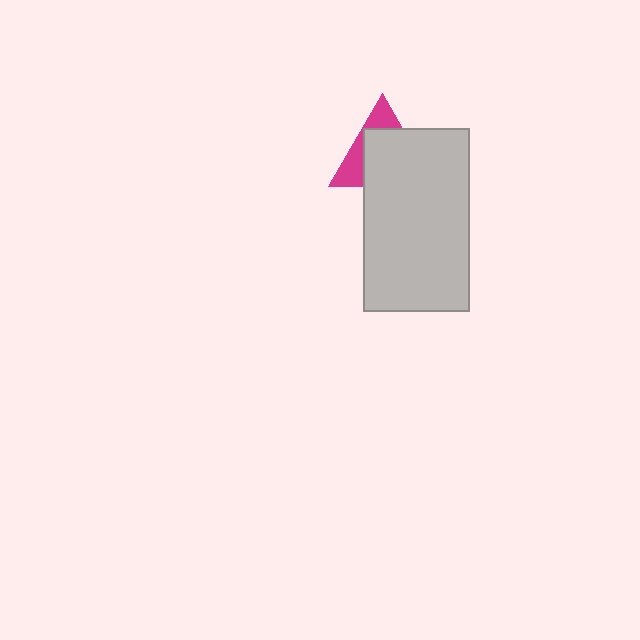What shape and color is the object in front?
The object in front is a light gray rectangle.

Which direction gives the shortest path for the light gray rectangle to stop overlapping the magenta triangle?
Moving toward the lower-right gives the shortest separation.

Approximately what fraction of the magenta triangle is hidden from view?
Roughly 65% of the magenta triangle is hidden behind the light gray rectangle.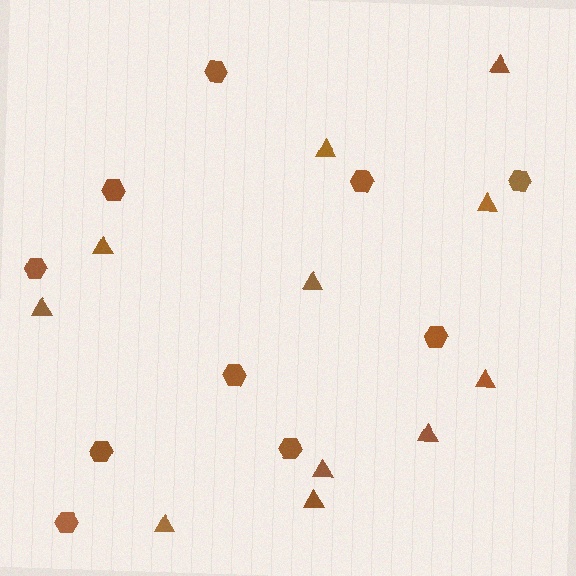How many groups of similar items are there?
There are 2 groups: one group of triangles (11) and one group of hexagons (10).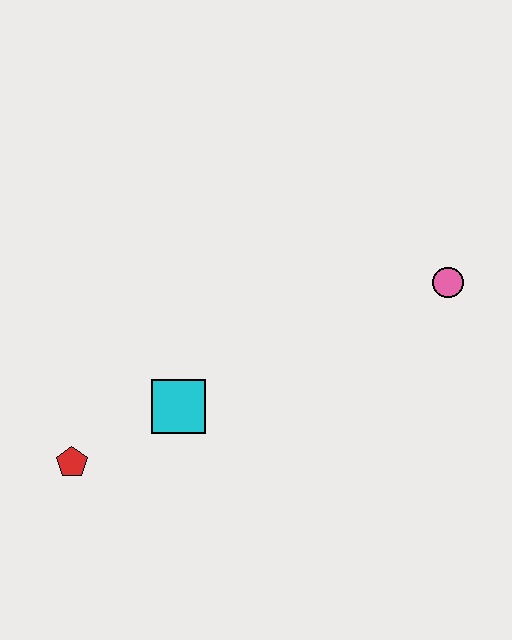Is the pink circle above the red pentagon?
Yes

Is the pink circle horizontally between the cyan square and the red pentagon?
No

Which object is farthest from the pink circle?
The red pentagon is farthest from the pink circle.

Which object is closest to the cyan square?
The red pentagon is closest to the cyan square.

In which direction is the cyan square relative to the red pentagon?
The cyan square is to the right of the red pentagon.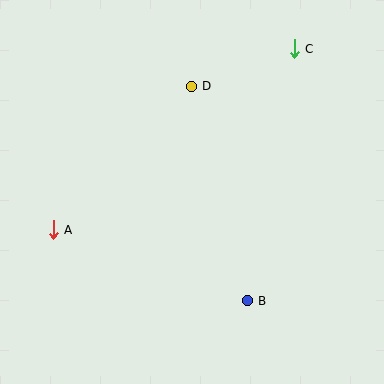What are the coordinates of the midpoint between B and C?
The midpoint between B and C is at (271, 175).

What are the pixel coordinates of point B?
Point B is at (247, 301).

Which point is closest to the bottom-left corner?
Point A is closest to the bottom-left corner.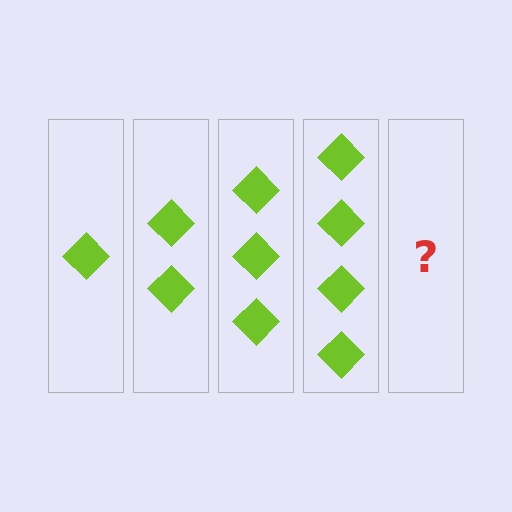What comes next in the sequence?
The next element should be 5 diamonds.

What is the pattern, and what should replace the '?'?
The pattern is that each step adds one more diamond. The '?' should be 5 diamonds.